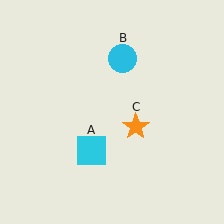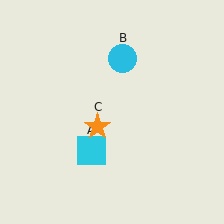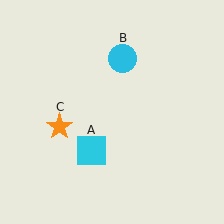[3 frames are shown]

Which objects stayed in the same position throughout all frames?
Cyan square (object A) and cyan circle (object B) remained stationary.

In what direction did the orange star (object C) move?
The orange star (object C) moved left.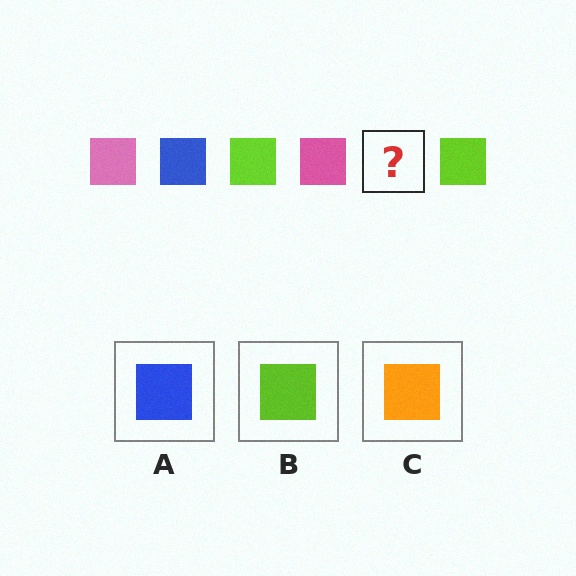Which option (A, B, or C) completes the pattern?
A.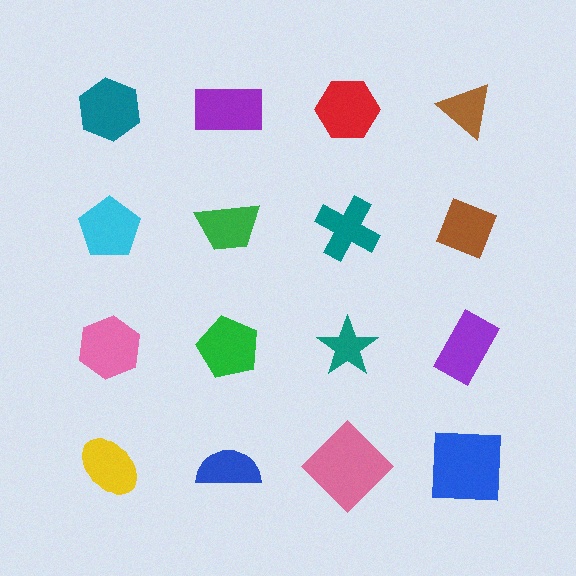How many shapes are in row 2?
4 shapes.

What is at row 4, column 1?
A yellow ellipse.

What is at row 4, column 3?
A pink diamond.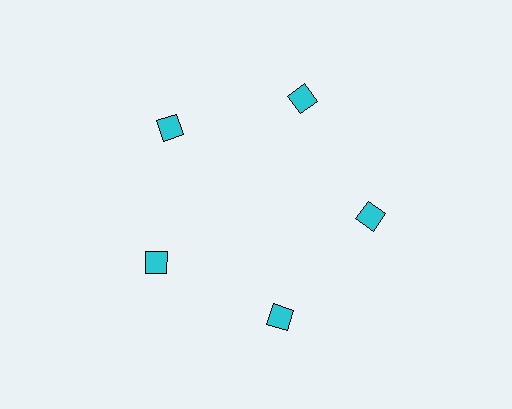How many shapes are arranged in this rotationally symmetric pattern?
There are 5 shapes, arranged in 5 groups of 1.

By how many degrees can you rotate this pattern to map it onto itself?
The pattern maps onto itself every 72 degrees of rotation.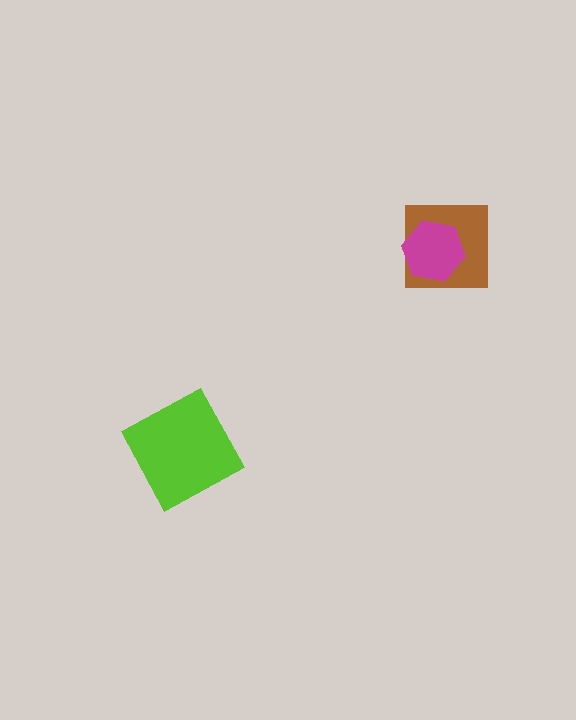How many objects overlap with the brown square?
1 object overlaps with the brown square.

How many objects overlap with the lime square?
0 objects overlap with the lime square.